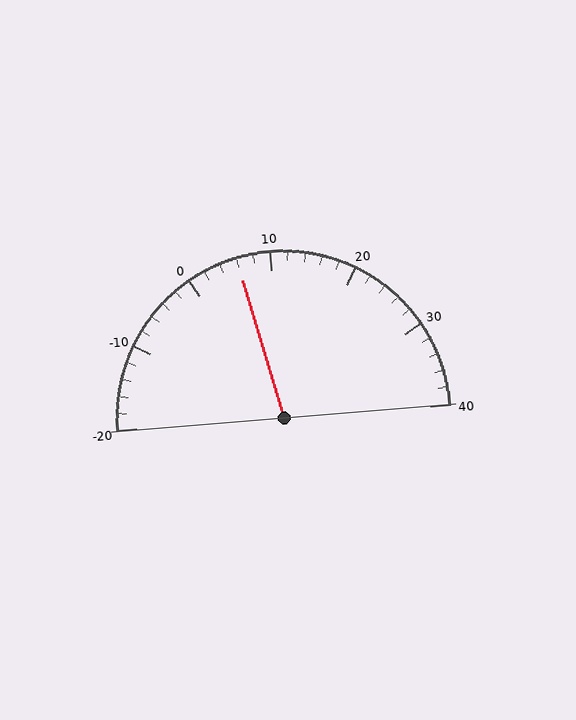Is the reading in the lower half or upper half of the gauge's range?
The reading is in the lower half of the range (-20 to 40).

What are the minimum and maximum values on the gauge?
The gauge ranges from -20 to 40.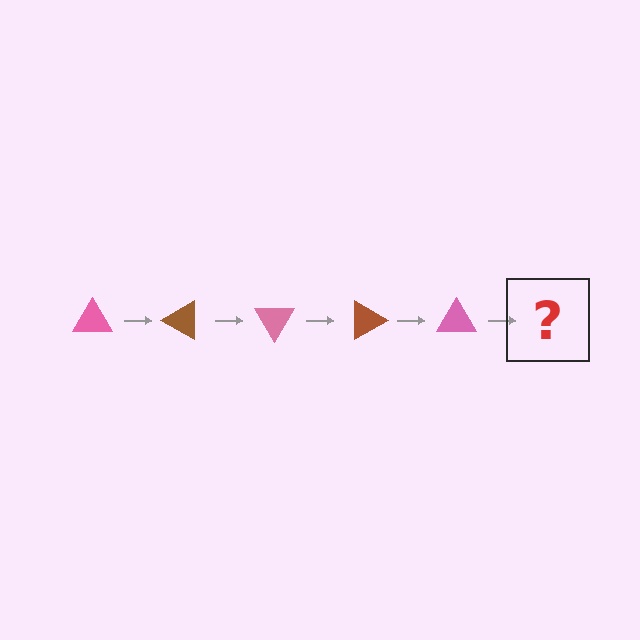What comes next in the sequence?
The next element should be a brown triangle, rotated 150 degrees from the start.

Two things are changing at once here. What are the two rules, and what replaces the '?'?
The two rules are that it rotates 30 degrees each step and the color cycles through pink and brown. The '?' should be a brown triangle, rotated 150 degrees from the start.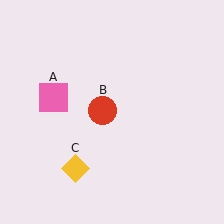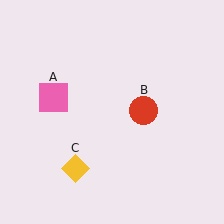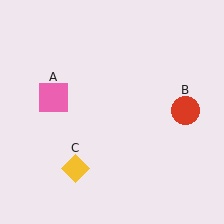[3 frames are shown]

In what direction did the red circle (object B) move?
The red circle (object B) moved right.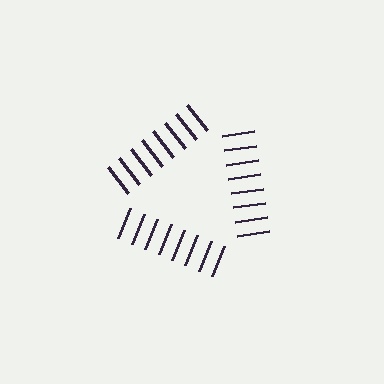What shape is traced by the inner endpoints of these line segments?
An illusory triangle — the line segments terminate on its edges but no continuous stroke is drawn.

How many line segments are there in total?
24 — 8 along each of the 3 edges.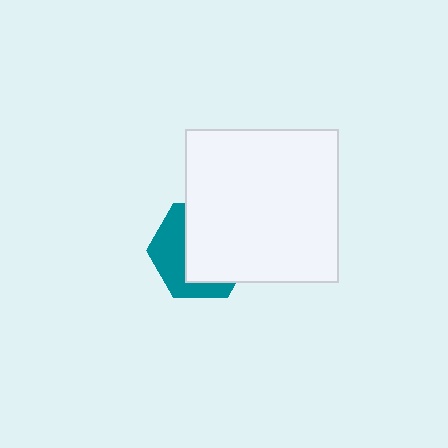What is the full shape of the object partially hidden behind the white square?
The partially hidden object is a teal hexagon.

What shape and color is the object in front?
The object in front is a white square.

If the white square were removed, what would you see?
You would see the complete teal hexagon.